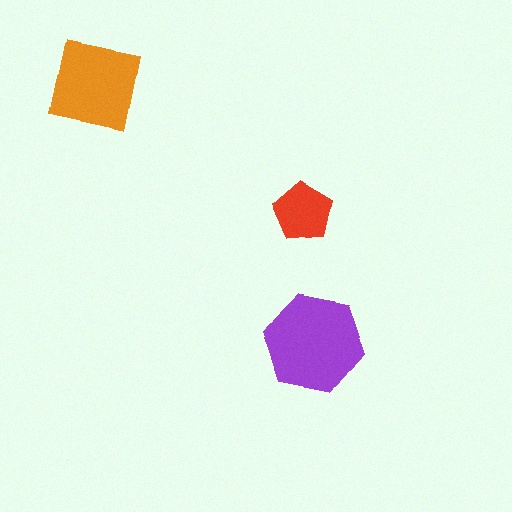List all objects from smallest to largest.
The red pentagon, the orange square, the purple hexagon.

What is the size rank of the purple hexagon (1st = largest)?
1st.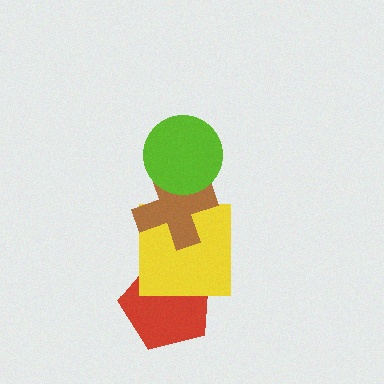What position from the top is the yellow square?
The yellow square is 3rd from the top.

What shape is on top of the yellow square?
The brown cross is on top of the yellow square.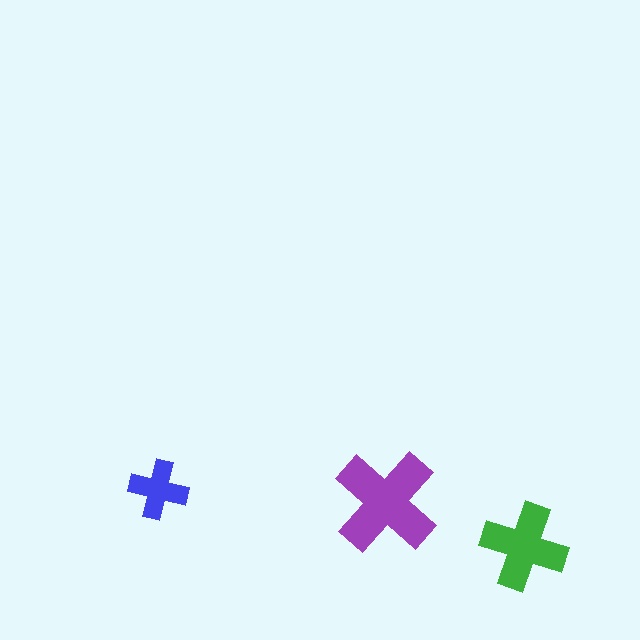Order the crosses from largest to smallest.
the purple one, the green one, the blue one.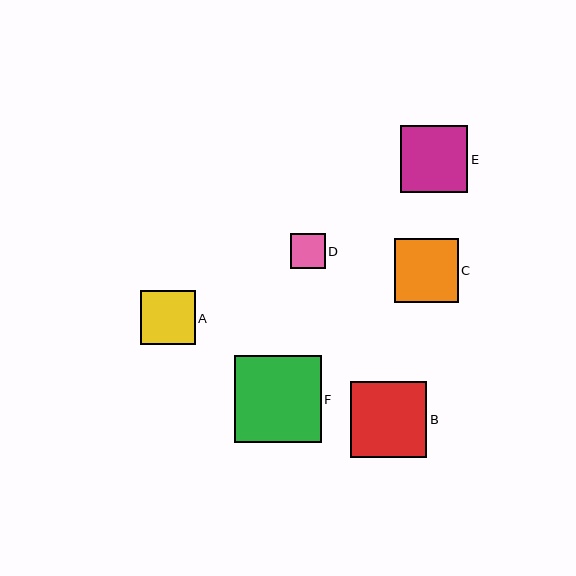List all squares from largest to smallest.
From largest to smallest: F, B, E, C, A, D.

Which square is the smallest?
Square D is the smallest with a size of approximately 35 pixels.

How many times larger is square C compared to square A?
Square C is approximately 1.2 times the size of square A.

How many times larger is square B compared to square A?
Square B is approximately 1.4 times the size of square A.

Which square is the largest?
Square F is the largest with a size of approximately 87 pixels.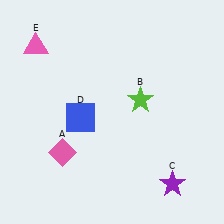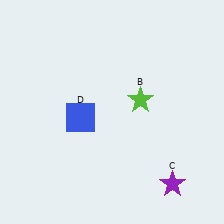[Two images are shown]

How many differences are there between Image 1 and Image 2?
There are 2 differences between the two images.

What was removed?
The pink triangle (E), the pink diamond (A) were removed in Image 2.